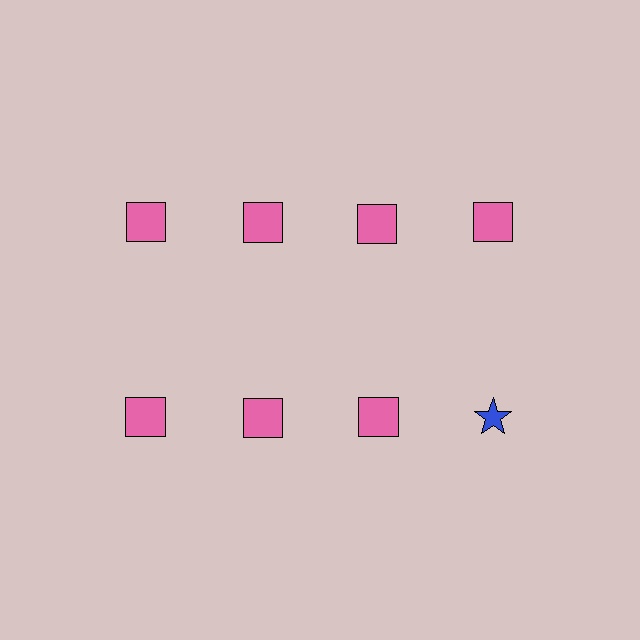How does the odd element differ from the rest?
It differs in both color (blue instead of pink) and shape (star instead of square).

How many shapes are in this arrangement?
There are 8 shapes arranged in a grid pattern.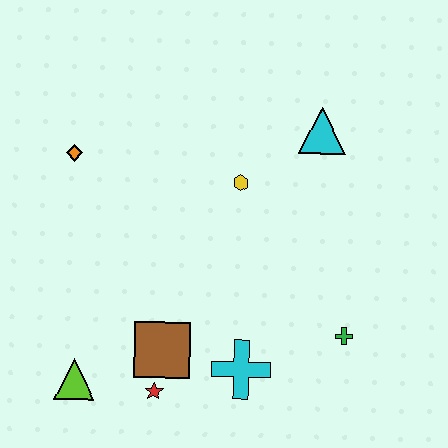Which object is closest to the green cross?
The cyan cross is closest to the green cross.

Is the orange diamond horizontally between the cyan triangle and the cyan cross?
No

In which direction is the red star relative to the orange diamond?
The red star is below the orange diamond.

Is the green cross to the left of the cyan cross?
No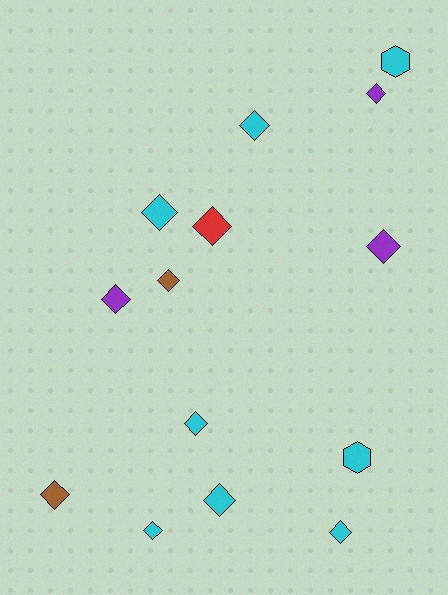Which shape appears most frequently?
Diamond, with 12 objects.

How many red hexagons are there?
There are no red hexagons.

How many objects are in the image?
There are 14 objects.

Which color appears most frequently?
Cyan, with 8 objects.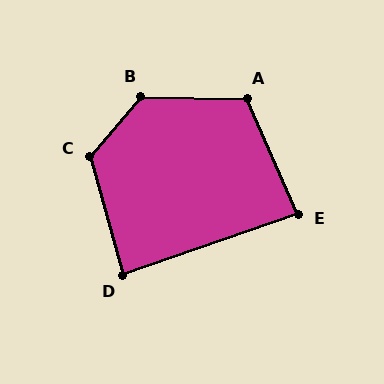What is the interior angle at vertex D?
Approximately 86 degrees (approximately right).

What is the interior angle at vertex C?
Approximately 124 degrees (obtuse).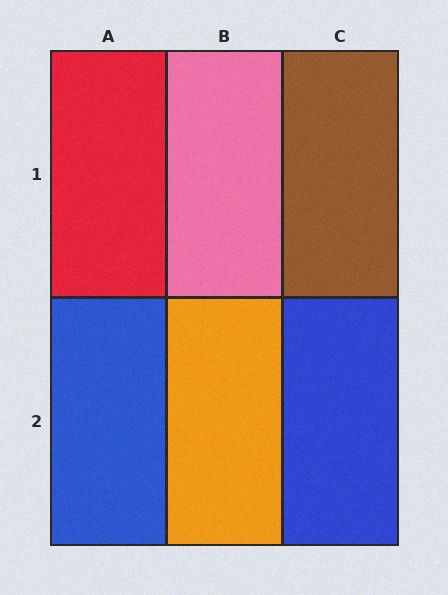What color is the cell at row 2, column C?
Blue.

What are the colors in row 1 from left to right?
Red, pink, brown.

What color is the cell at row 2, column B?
Orange.